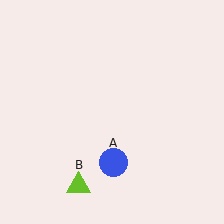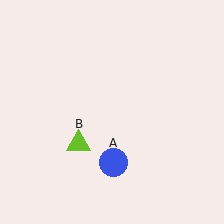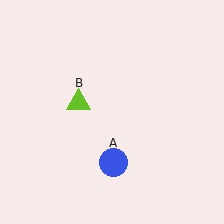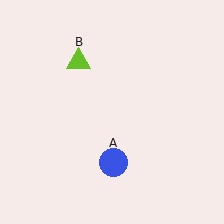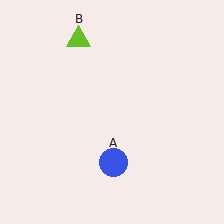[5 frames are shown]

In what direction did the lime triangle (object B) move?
The lime triangle (object B) moved up.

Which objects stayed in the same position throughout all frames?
Blue circle (object A) remained stationary.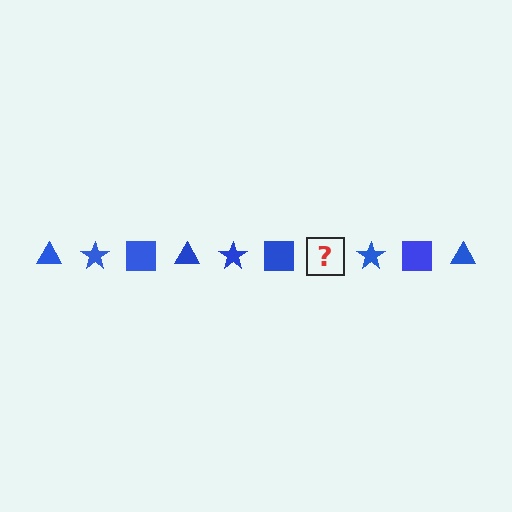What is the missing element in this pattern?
The missing element is a blue triangle.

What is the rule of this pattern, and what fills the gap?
The rule is that the pattern cycles through triangle, star, square shapes in blue. The gap should be filled with a blue triangle.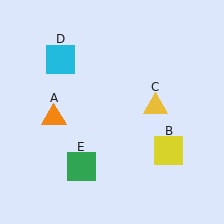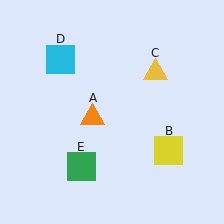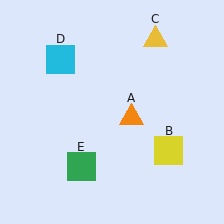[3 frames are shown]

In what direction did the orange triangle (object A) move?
The orange triangle (object A) moved right.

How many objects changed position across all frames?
2 objects changed position: orange triangle (object A), yellow triangle (object C).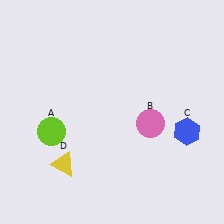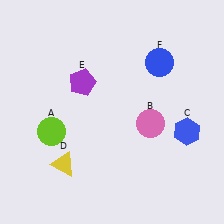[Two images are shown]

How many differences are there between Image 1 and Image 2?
There are 2 differences between the two images.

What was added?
A purple pentagon (E), a blue circle (F) were added in Image 2.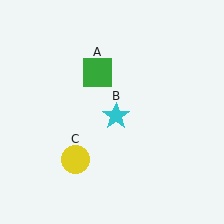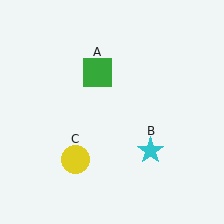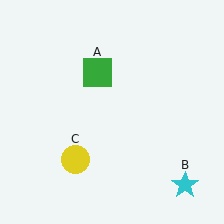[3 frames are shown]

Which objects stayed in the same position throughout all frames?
Green square (object A) and yellow circle (object C) remained stationary.